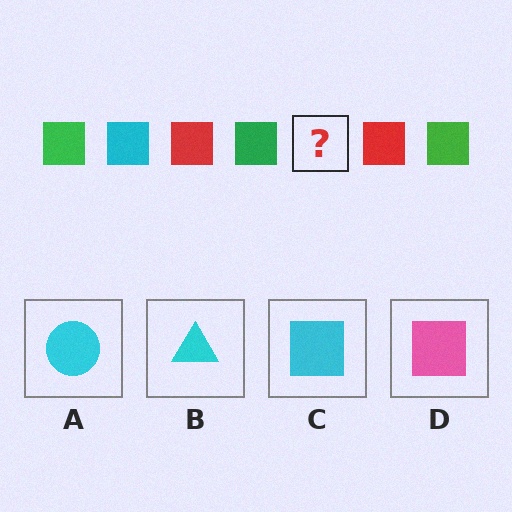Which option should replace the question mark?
Option C.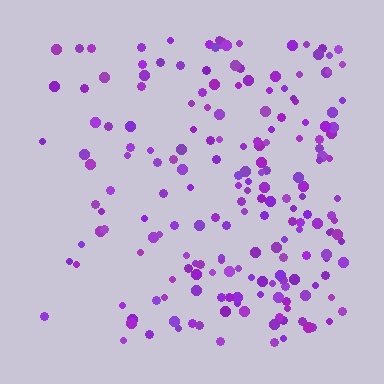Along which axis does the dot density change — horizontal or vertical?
Horizontal.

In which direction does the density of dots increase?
From left to right, with the right side densest.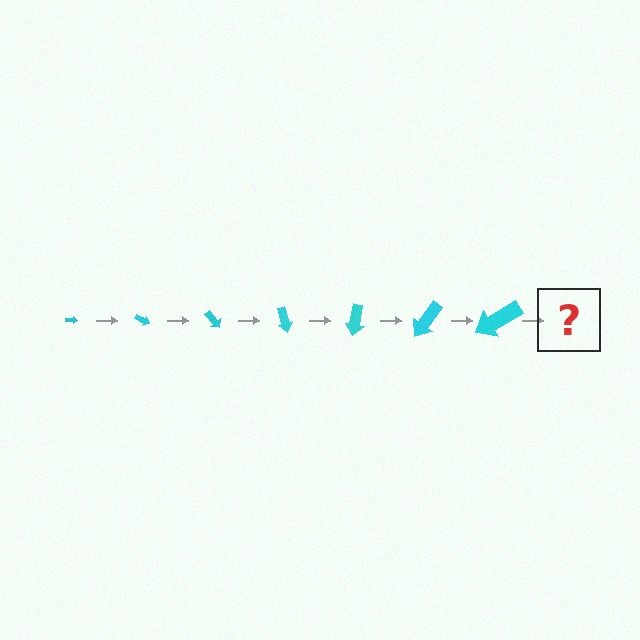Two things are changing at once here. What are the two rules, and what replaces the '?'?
The two rules are that the arrow grows larger each step and it rotates 25 degrees each step. The '?' should be an arrow, larger than the previous one and rotated 175 degrees from the start.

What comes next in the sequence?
The next element should be an arrow, larger than the previous one and rotated 175 degrees from the start.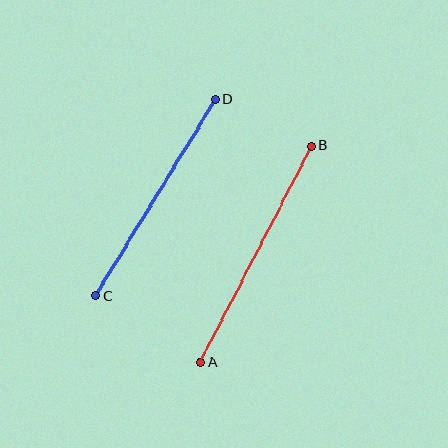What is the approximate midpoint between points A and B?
The midpoint is at approximately (256, 254) pixels.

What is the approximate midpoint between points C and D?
The midpoint is at approximately (155, 198) pixels.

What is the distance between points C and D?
The distance is approximately 230 pixels.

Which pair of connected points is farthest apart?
Points A and B are farthest apart.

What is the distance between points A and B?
The distance is approximately 243 pixels.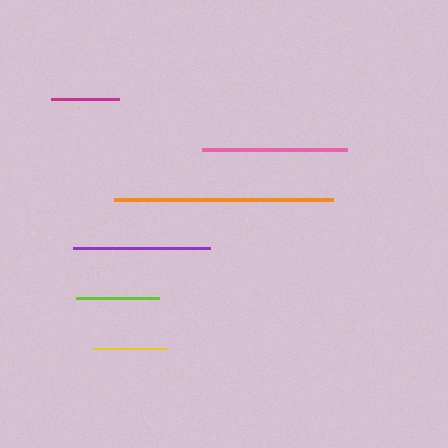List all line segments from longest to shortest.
From longest to shortest: orange, pink, purple, lime, yellow, magenta.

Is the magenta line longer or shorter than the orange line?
The orange line is longer than the magenta line.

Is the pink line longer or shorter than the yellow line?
The pink line is longer than the yellow line.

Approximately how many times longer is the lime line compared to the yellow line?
The lime line is approximately 1.1 times the length of the yellow line.